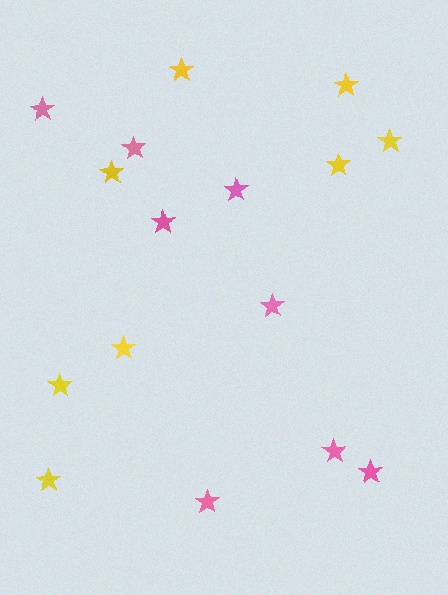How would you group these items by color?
There are 2 groups: one group of yellow stars (8) and one group of pink stars (8).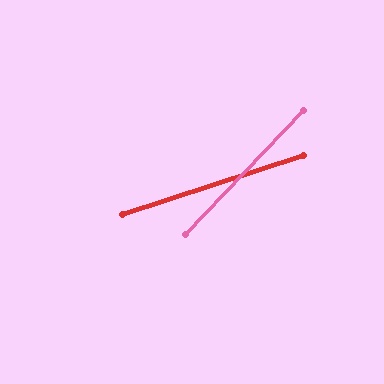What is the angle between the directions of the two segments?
Approximately 29 degrees.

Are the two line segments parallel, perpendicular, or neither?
Neither parallel nor perpendicular — they differ by about 29°.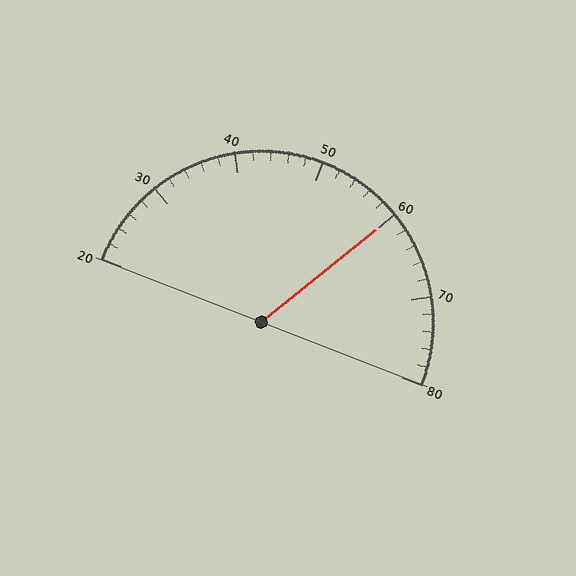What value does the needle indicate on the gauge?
The needle indicates approximately 60.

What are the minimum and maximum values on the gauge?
The gauge ranges from 20 to 80.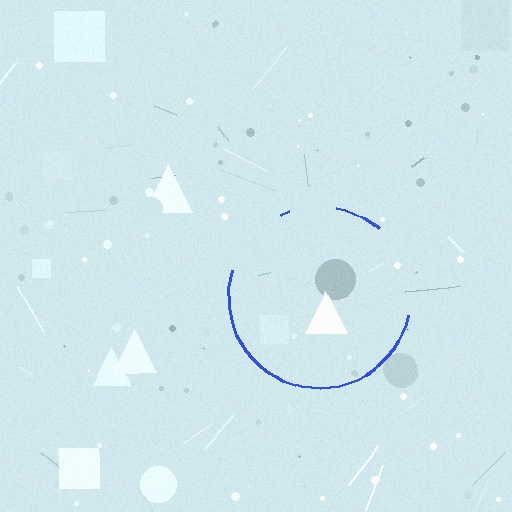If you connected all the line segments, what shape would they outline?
They would outline a circle.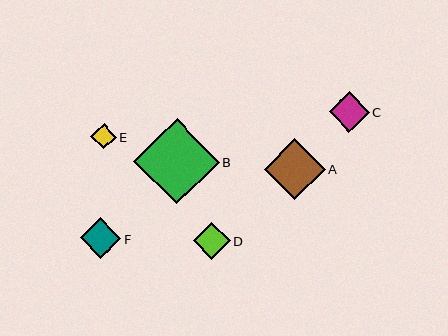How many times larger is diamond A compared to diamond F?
Diamond A is approximately 1.5 times the size of diamond F.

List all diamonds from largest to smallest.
From largest to smallest: B, A, F, C, D, E.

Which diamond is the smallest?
Diamond E is the smallest with a size of approximately 25 pixels.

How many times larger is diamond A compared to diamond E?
Diamond A is approximately 2.4 times the size of diamond E.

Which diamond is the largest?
Diamond B is the largest with a size of approximately 86 pixels.